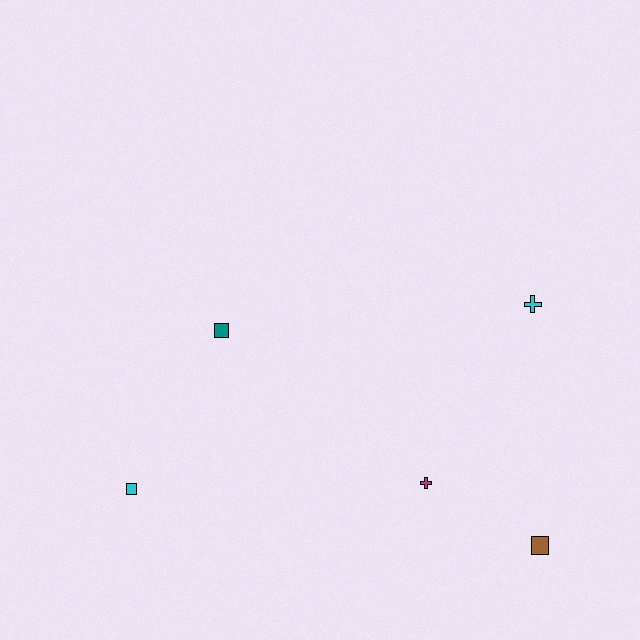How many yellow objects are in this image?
There are no yellow objects.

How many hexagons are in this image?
There are no hexagons.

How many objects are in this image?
There are 5 objects.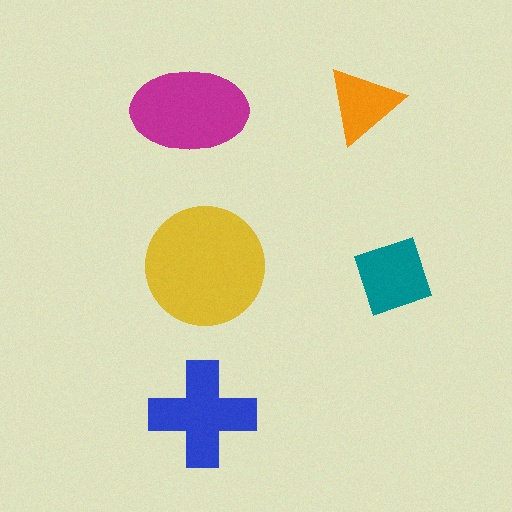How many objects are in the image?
There are 5 objects in the image.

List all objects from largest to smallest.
The yellow circle, the magenta ellipse, the blue cross, the teal square, the orange triangle.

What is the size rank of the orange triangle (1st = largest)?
5th.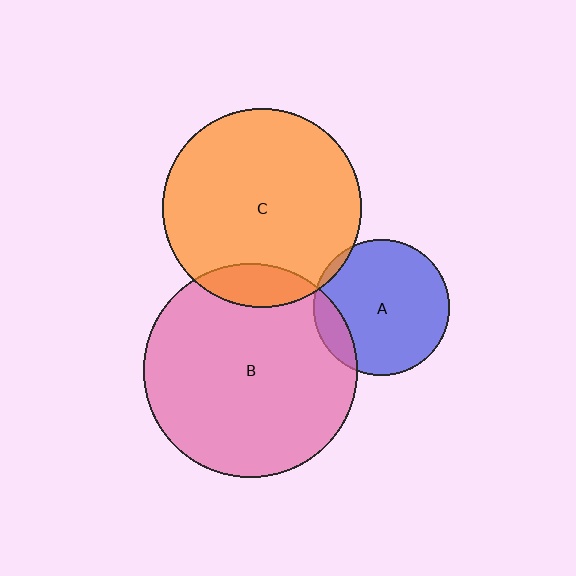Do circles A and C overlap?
Yes.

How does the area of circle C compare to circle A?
Approximately 2.1 times.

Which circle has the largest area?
Circle B (pink).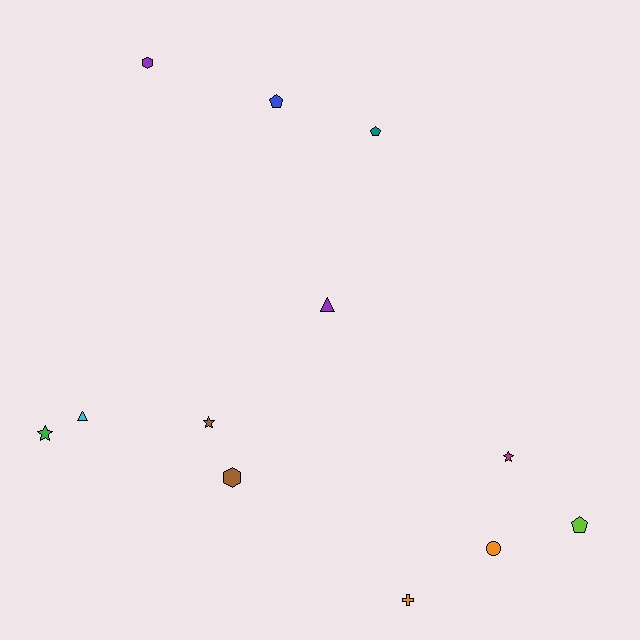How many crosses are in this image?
There is 1 cross.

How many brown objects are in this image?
There are 2 brown objects.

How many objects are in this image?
There are 12 objects.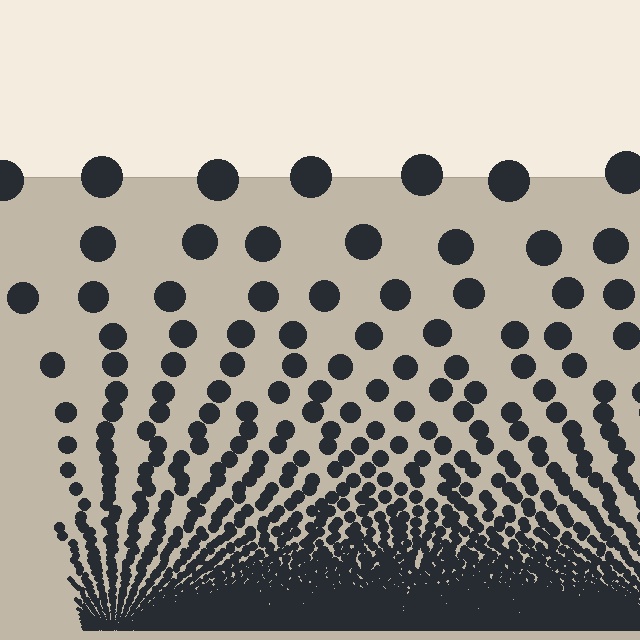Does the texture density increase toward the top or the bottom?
Density increases toward the bottom.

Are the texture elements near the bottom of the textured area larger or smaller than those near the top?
Smaller. The gradient is inverted — elements near the bottom are smaller and denser.